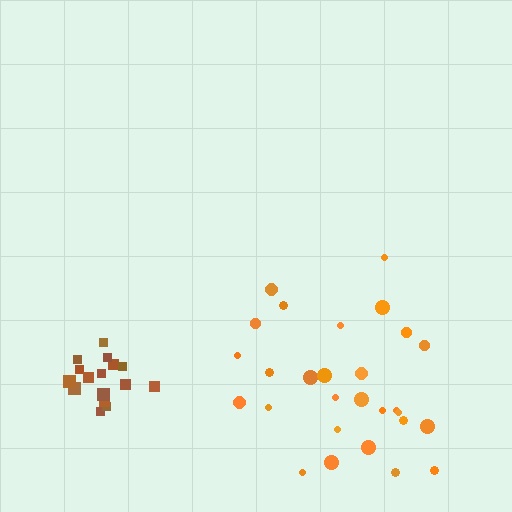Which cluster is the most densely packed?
Brown.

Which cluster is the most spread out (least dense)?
Orange.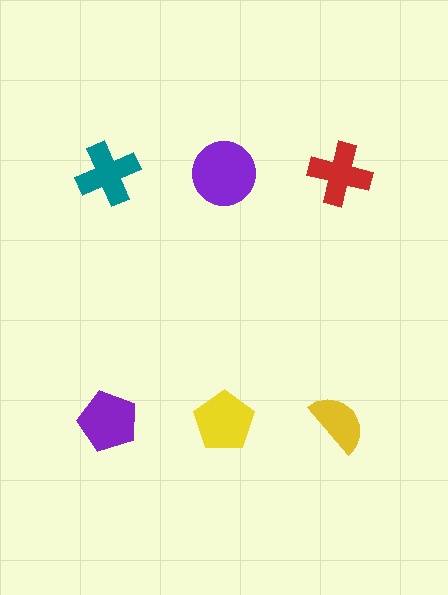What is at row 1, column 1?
A teal cross.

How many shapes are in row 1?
3 shapes.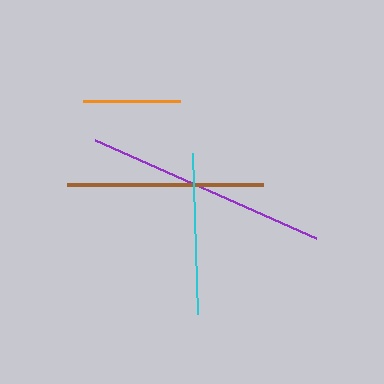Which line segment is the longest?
The purple line is the longest at approximately 242 pixels.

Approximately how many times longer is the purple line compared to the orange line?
The purple line is approximately 2.5 times the length of the orange line.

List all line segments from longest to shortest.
From longest to shortest: purple, brown, cyan, orange.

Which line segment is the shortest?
The orange line is the shortest at approximately 97 pixels.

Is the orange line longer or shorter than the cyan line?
The cyan line is longer than the orange line.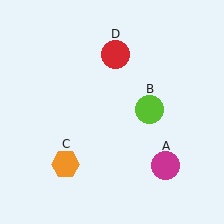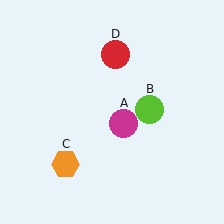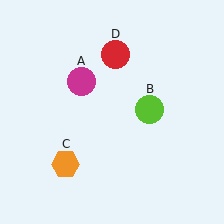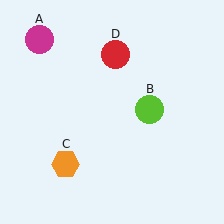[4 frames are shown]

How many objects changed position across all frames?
1 object changed position: magenta circle (object A).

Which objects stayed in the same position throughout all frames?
Lime circle (object B) and orange hexagon (object C) and red circle (object D) remained stationary.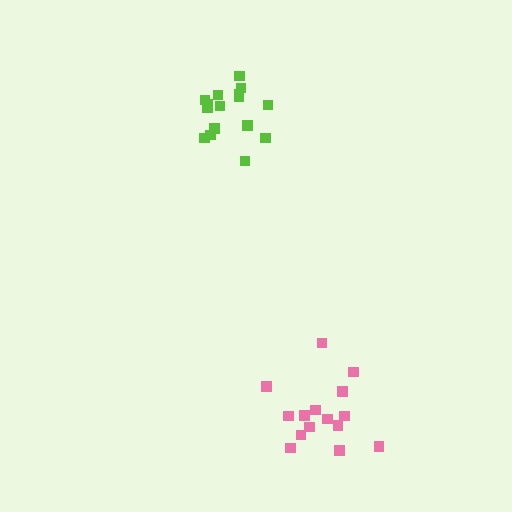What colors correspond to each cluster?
The clusters are colored: pink, lime.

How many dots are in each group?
Group 1: 15 dots, Group 2: 16 dots (31 total).